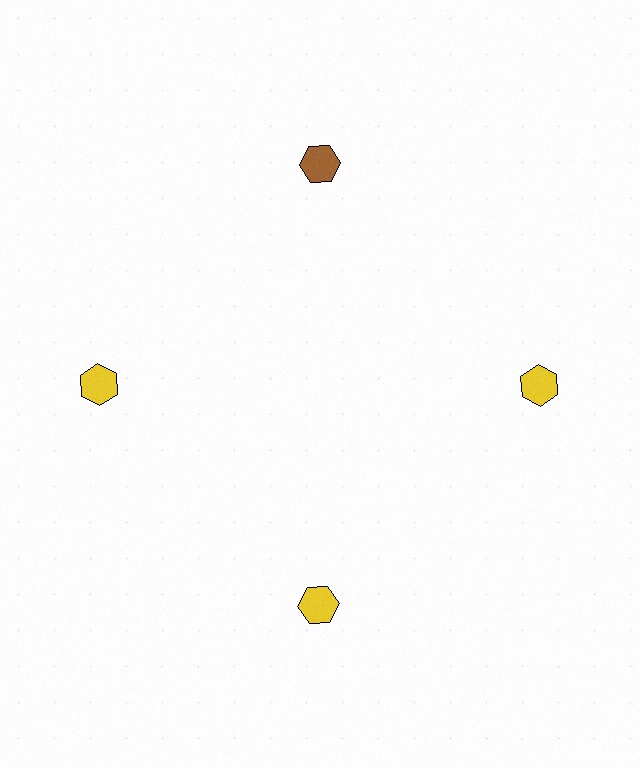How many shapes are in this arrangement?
There are 4 shapes arranged in a ring pattern.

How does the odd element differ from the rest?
It has a different color: brown instead of yellow.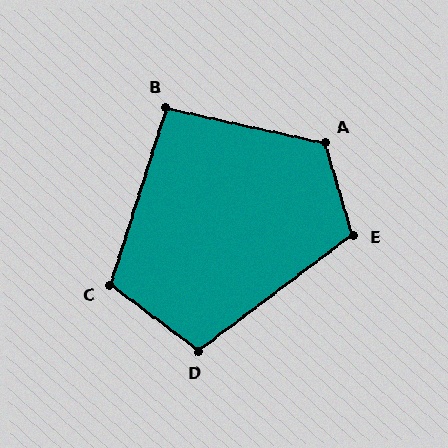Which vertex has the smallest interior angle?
B, at approximately 95 degrees.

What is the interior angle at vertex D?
Approximately 107 degrees (obtuse).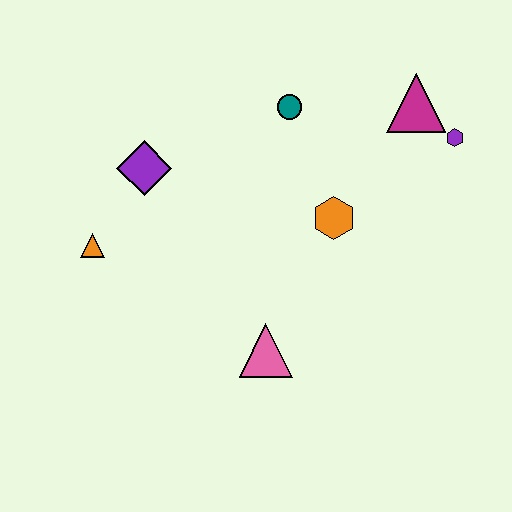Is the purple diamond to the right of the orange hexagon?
No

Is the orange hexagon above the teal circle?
No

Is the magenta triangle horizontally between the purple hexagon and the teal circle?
Yes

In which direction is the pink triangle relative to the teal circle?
The pink triangle is below the teal circle.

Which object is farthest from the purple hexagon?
The orange triangle is farthest from the purple hexagon.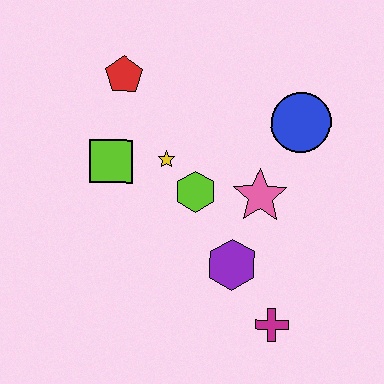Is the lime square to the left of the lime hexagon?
Yes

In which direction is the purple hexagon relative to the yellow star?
The purple hexagon is below the yellow star.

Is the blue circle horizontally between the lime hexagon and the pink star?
No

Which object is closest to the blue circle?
The pink star is closest to the blue circle.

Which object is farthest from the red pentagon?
The magenta cross is farthest from the red pentagon.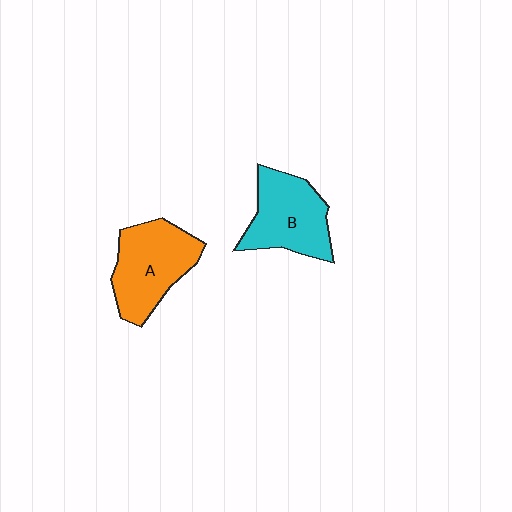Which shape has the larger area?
Shape A (orange).